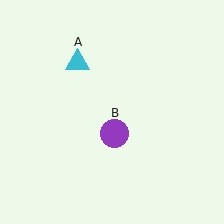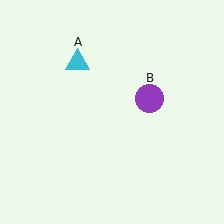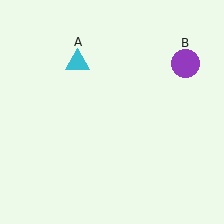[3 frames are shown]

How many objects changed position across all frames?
1 object changed position: purple circle (object B).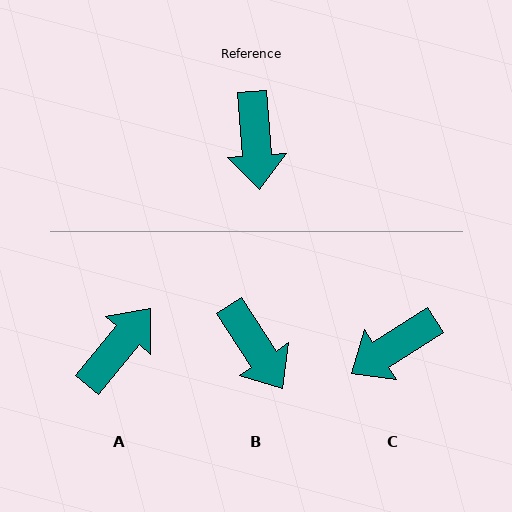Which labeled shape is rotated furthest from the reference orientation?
A, about 136 degrees away.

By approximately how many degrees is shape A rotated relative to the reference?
Approximately 136 degrees counter-clockwise.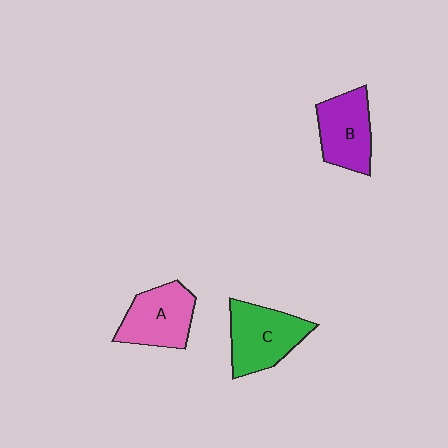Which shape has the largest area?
Shape C (green).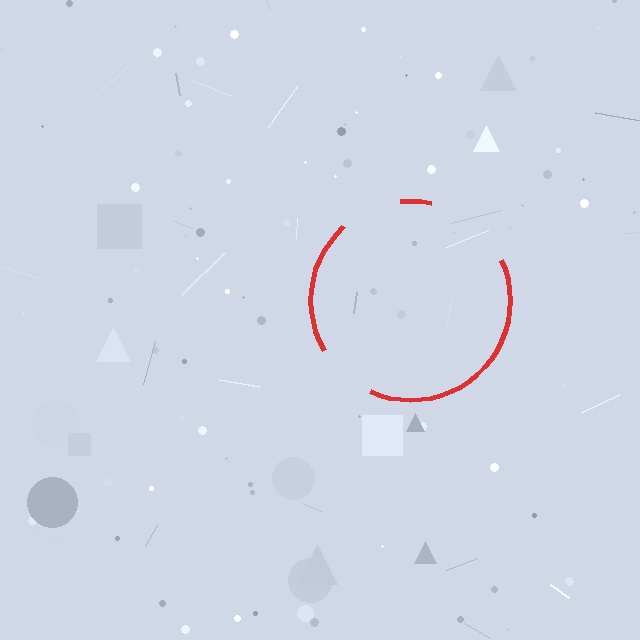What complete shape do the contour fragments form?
The contour fragments form a circle.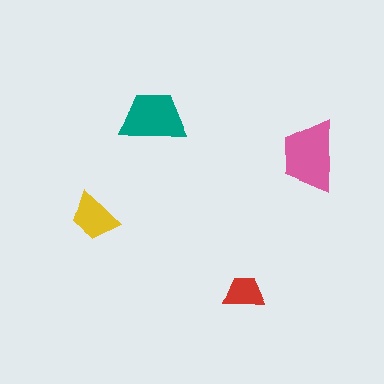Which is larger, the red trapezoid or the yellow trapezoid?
The yellow one.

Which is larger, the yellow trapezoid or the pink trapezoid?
The pink one.